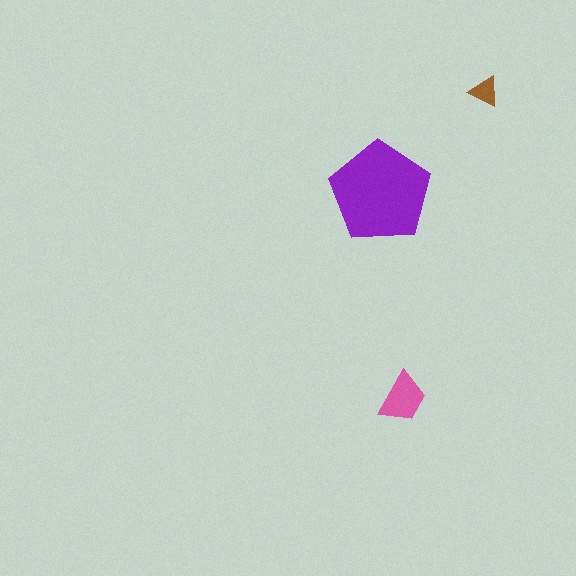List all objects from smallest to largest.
The brown triangle, the pink trapezoid, the purple pentagon.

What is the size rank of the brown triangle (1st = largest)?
3rd.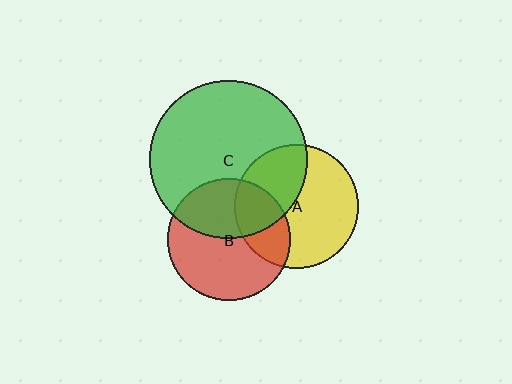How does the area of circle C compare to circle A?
Approximately 1.6 times.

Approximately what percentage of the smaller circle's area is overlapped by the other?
Approximately 40%.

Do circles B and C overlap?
Yes.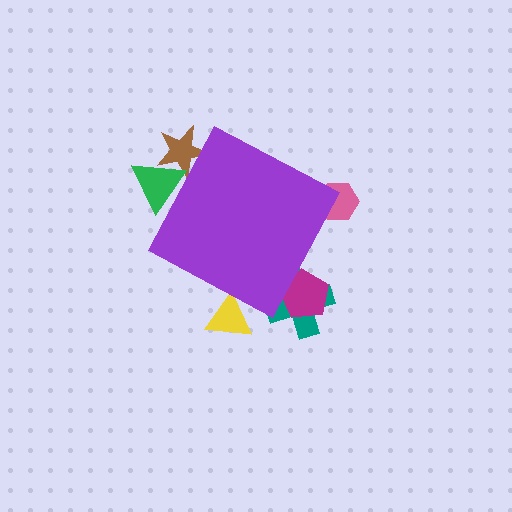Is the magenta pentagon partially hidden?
Yes, the magenta pentagon is partially hidden behind the purple diamond.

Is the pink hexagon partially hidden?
Yes, the pink hexagon is partially hidden behind the purple diamond.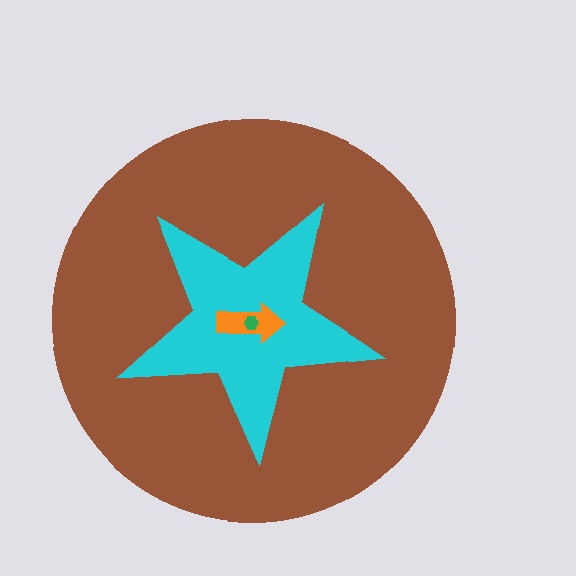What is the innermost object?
The green hexagon.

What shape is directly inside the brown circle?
The cyan star.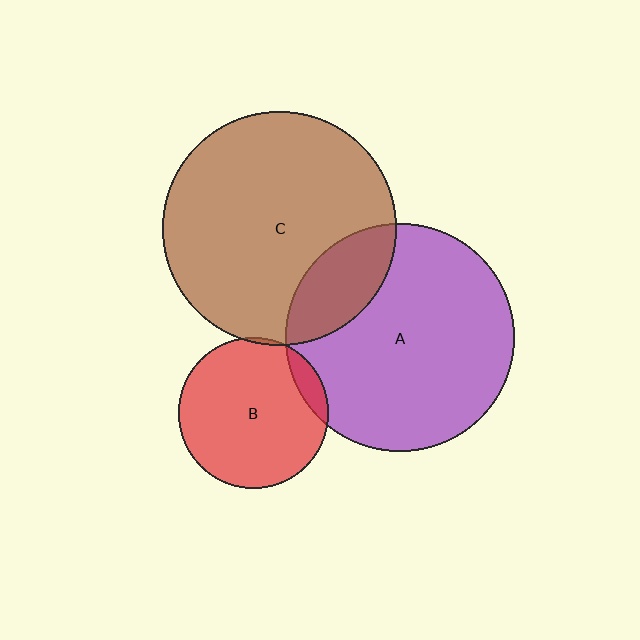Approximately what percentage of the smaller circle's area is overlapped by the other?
Approximately 5%.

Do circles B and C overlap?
Yes.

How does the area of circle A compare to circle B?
Approximately 2.3 times.